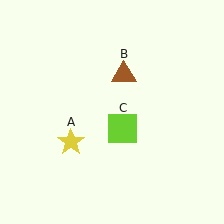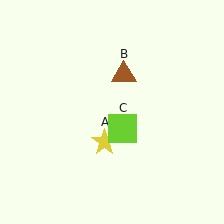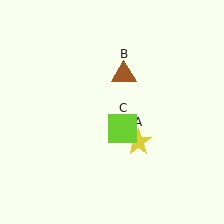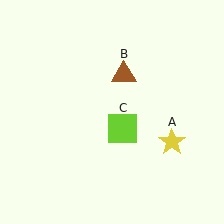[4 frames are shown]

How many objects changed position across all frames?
1 object changed position: yellow star (object A).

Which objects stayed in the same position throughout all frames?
Brown triangle (object B) and lime square (object C) remained stationary.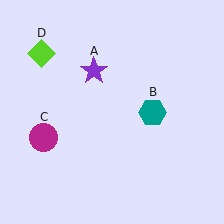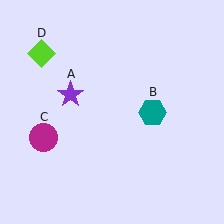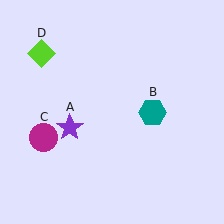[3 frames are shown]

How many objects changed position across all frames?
1 object changed position: purple star (object A).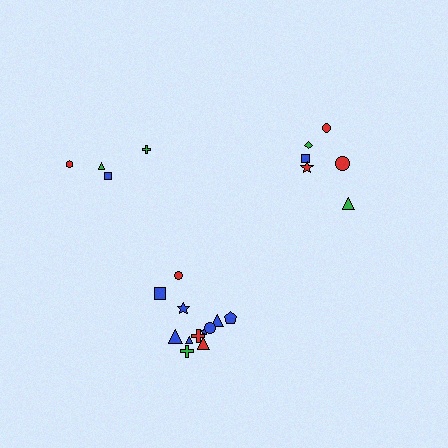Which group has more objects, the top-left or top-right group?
The top-right group.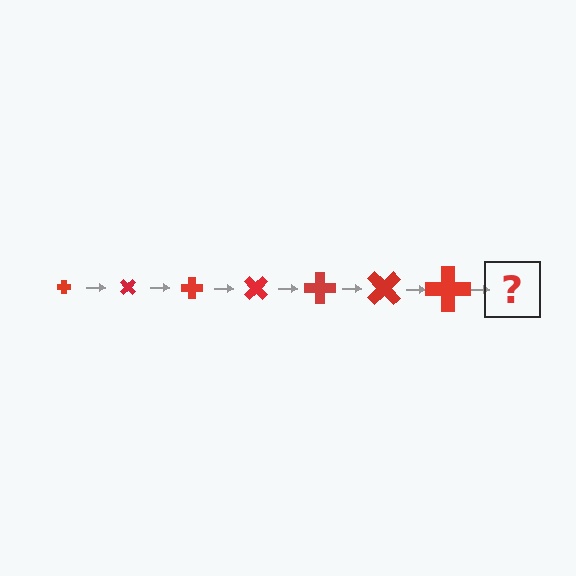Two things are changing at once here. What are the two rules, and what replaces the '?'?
The two rules are that the cross grows larger each step and it rotates 45 degrees each step. The '?' should be a cross, larger than the previous one and rotated 315 degrees from the start.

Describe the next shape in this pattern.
It should be a cross, larger than the previous one and rotated 315 degrees from the start.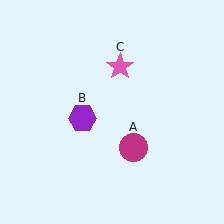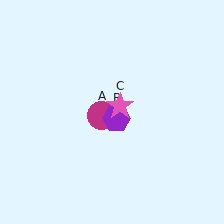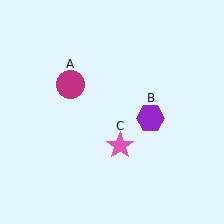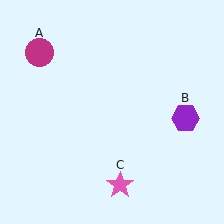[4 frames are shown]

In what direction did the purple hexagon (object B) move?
The purple hexagon (object B) moved right.